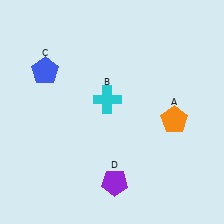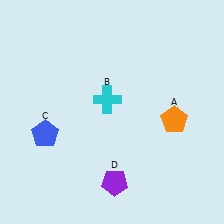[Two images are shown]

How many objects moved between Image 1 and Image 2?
1 object moved between the two images.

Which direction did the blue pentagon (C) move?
The blue pentagon (C) moved down.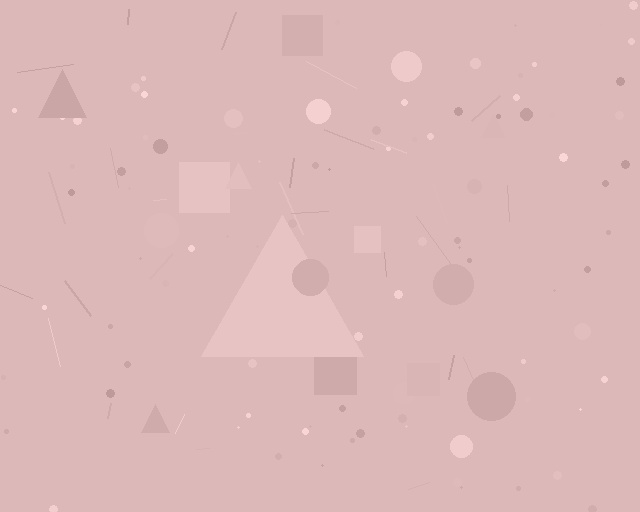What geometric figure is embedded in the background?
A triangle is embedded in the background.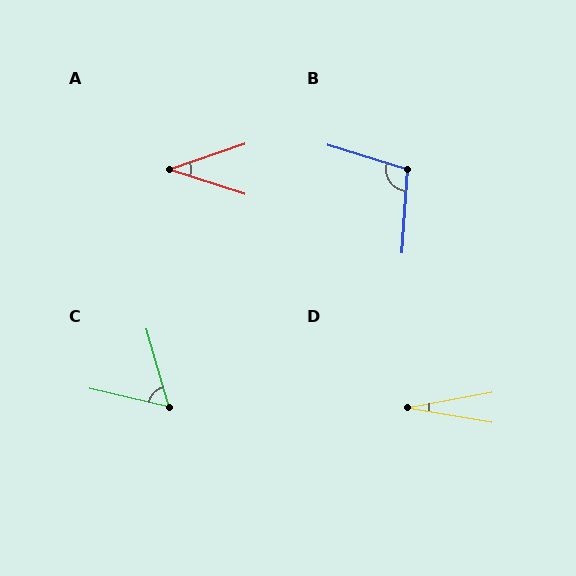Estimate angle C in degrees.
Approximately 61 degrees.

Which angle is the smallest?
D, at approximately 20 degrees.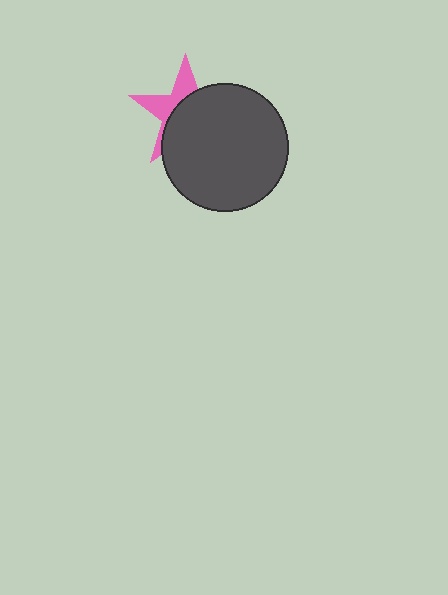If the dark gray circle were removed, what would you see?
You would see the complete pink star.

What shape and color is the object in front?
The object in front is a dark gray circle.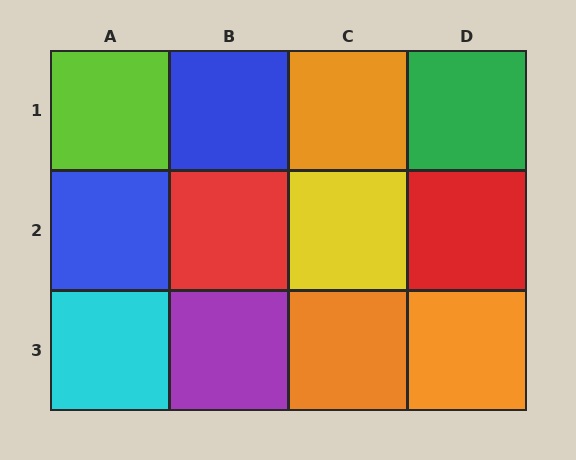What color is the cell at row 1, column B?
Blue.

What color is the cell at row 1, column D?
Green.